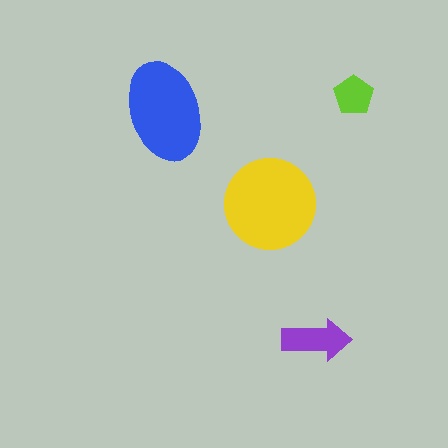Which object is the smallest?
The lime pentagon.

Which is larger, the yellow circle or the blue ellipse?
The yellow circle.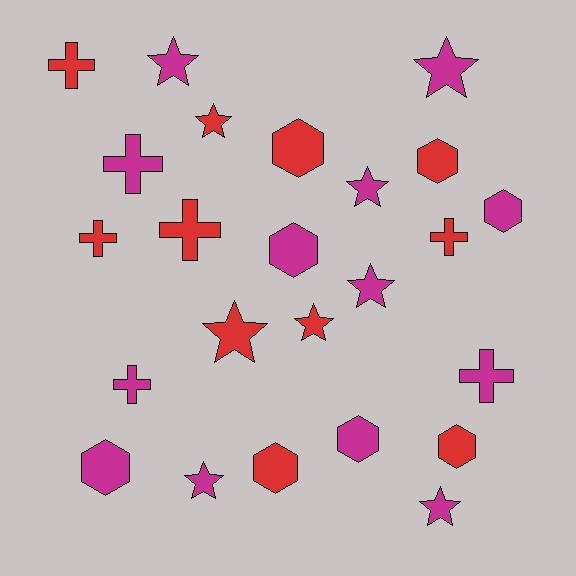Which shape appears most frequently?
Star, with 9 objects.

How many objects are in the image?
There are 24 objects.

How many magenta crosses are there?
There are 3 magenta crosses.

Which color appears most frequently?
Magenta, with 13 objects.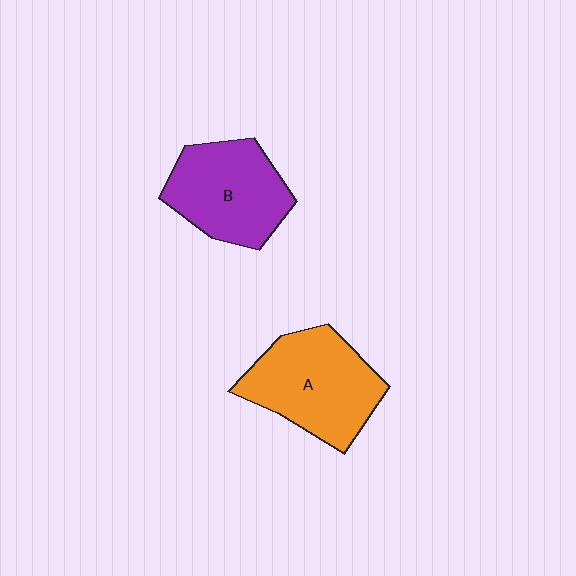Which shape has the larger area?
Shape A (orange).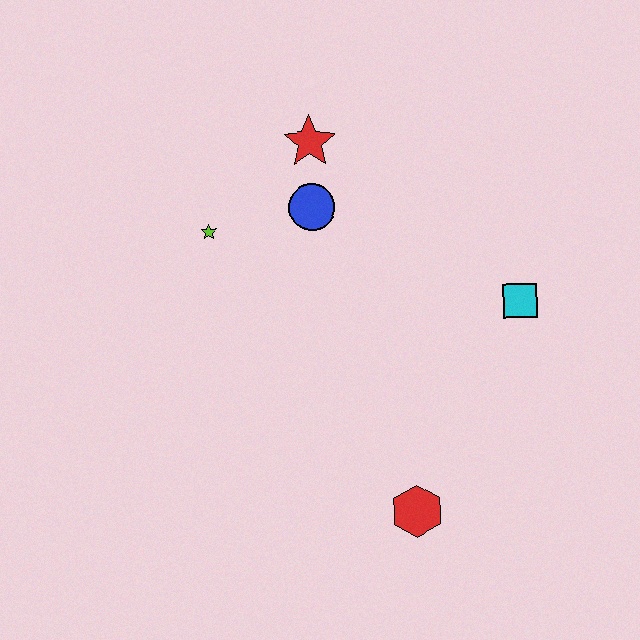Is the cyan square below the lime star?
Yes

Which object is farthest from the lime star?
The red hexagon is farthest from the lime star.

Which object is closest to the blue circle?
The red star is closest to the blue circle.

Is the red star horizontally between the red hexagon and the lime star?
Yes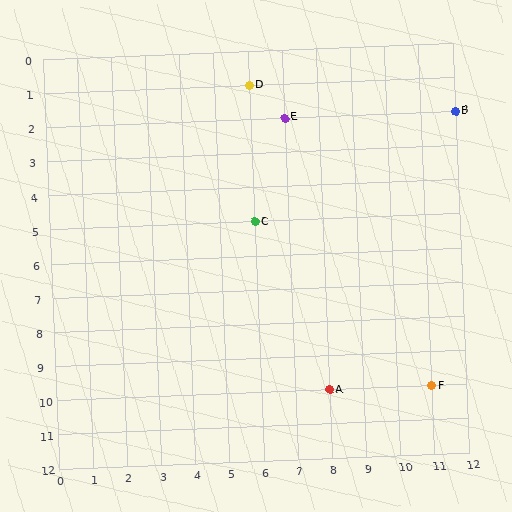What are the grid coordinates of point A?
Point A is at grid coordinates (8, 10).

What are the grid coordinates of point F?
Point F is at grid coordinates (11, 10).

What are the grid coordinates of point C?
Point C is at grid coordinates (6, 5).